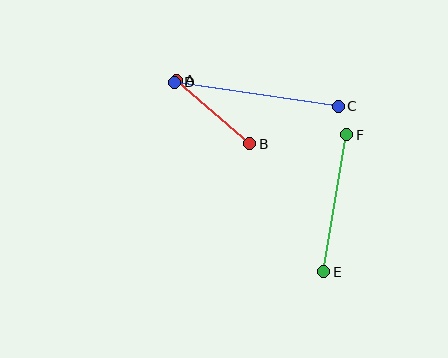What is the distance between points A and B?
The distance is approximately 97 pixels.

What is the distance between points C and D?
The distance is approximately 165 pixels.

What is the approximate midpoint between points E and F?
The midpoint is at approximately (335, 203) pixels.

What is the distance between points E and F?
The distance is approximately 139 pixels.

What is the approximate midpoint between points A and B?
The midpoint is at approximately (213, 112) pixels.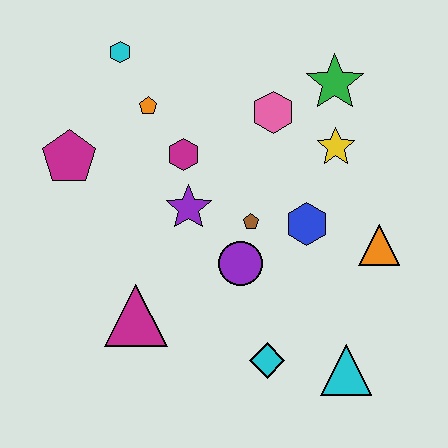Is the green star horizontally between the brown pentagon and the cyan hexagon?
No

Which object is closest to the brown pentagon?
The purple circle is closest to the brown pentagon.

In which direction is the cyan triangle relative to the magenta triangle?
The cyan triangle is to the right of the magenta triangle.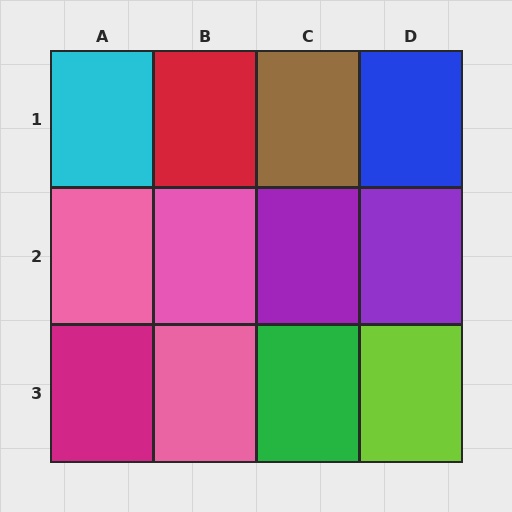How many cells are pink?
3 cells are pink.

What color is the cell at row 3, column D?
Lime.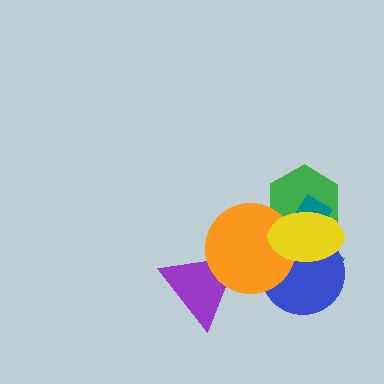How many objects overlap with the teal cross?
4 objects overlap with the teal cross.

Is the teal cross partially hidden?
Yes, it is partially covered by another shape.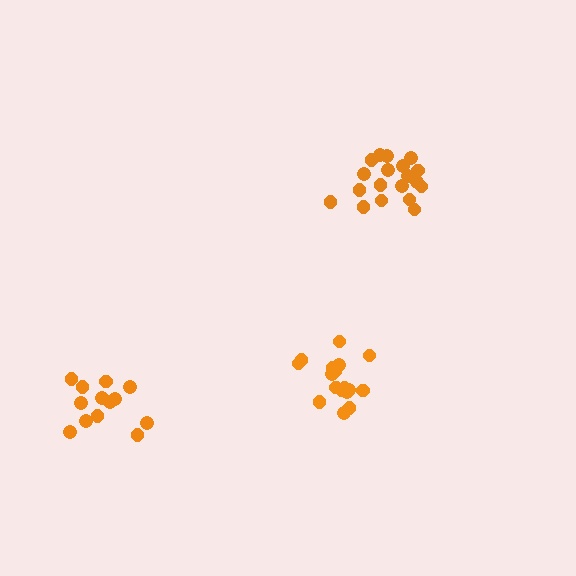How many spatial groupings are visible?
There are 3 spatial groupings.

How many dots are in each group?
Group 1: 17 dots, Group 2: 13 dots, Group 3: 19 dots (49 total).